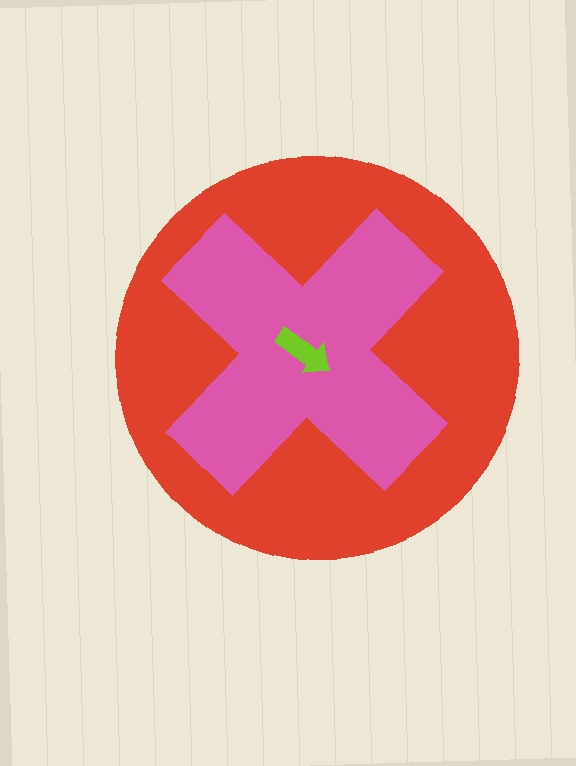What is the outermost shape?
The red circle.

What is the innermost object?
The lime arrow.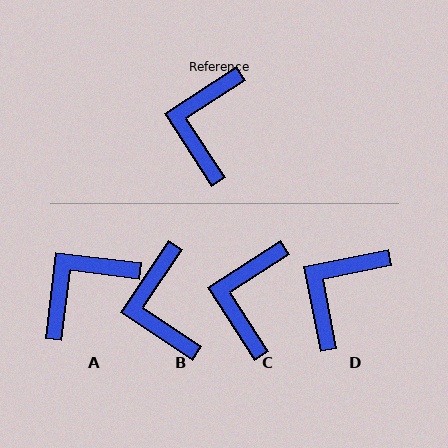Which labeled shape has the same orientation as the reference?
C.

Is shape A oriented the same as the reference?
No, it is off by about 40 degrees.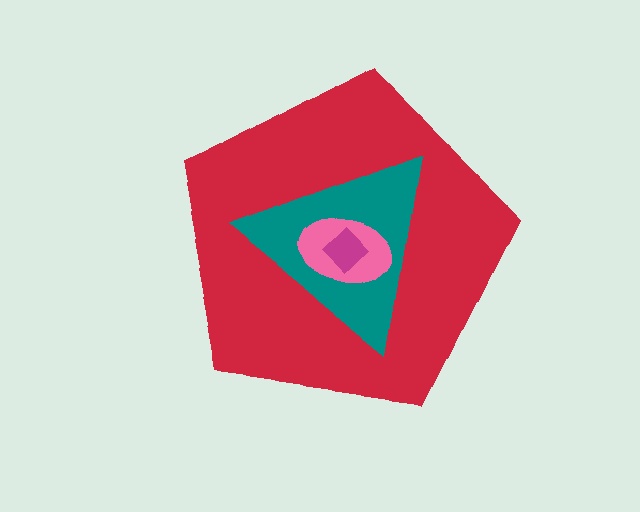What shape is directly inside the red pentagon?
The teal triangle.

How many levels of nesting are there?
4.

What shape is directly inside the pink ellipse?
The magenta diamond.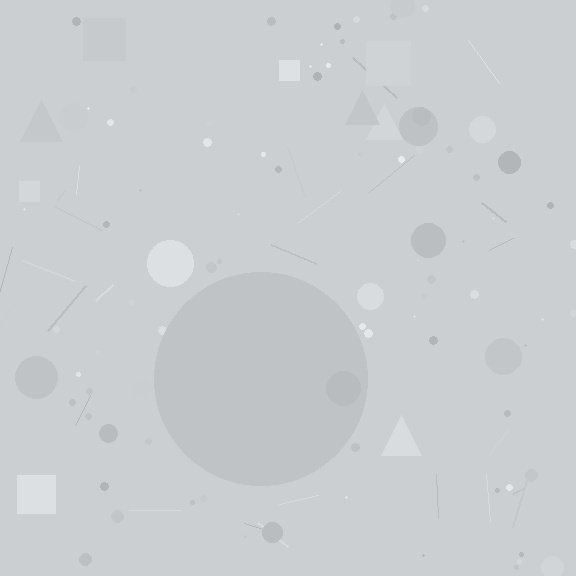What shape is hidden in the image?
A circle is hidden in the image.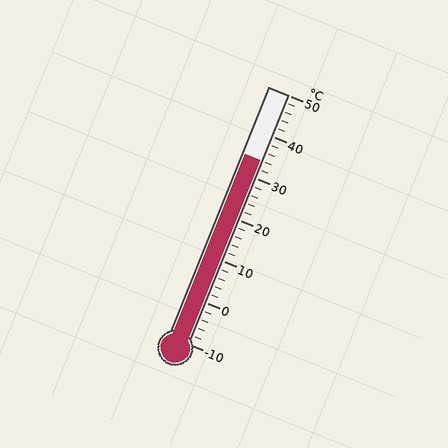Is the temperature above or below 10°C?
The temperature is above 10°C.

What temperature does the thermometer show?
The thermometer shows approximately 34°C.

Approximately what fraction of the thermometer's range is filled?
The thermometer is filled to approximately 75% of its range.